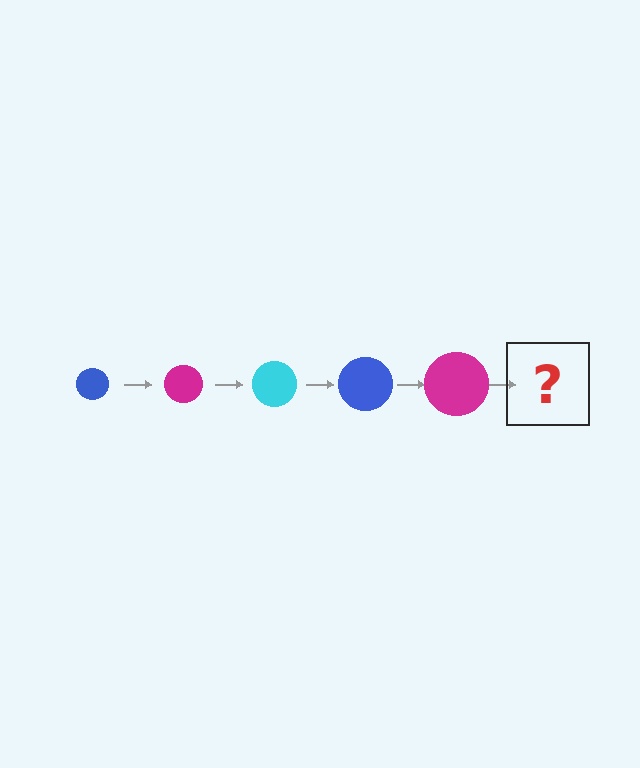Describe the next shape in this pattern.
It should be a cyan circle, larger than the previous one.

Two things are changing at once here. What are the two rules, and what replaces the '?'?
The two rules are that the circle grows larger each step and the color cycles through blue, magenta, and cyan. The '?' should be a cyan circle, larger than the previous one.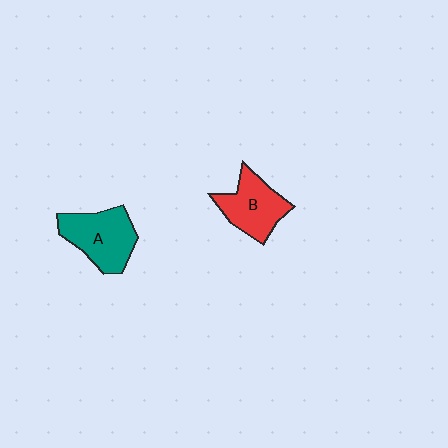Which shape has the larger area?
Shape A (teal).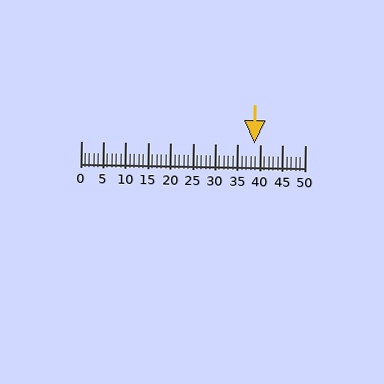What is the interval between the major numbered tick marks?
The major tick marks are spaced 5 units apart.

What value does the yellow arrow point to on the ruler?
The yellow arrow points to approximately 39.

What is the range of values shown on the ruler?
The ruler shows values from 0 to 50.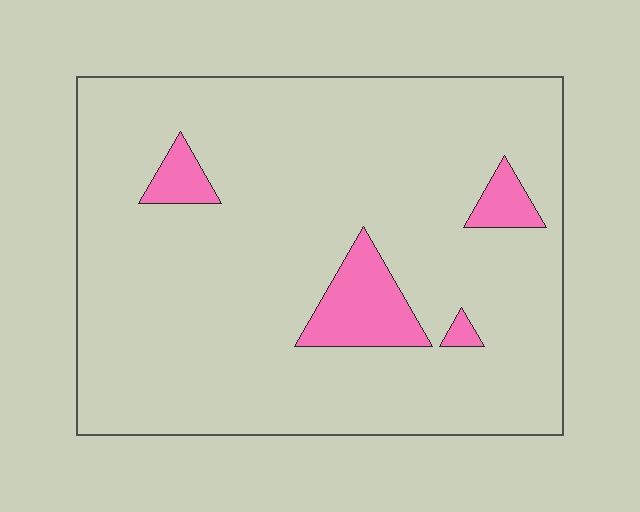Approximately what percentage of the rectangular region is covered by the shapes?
Approximately 10%.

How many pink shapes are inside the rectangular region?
4.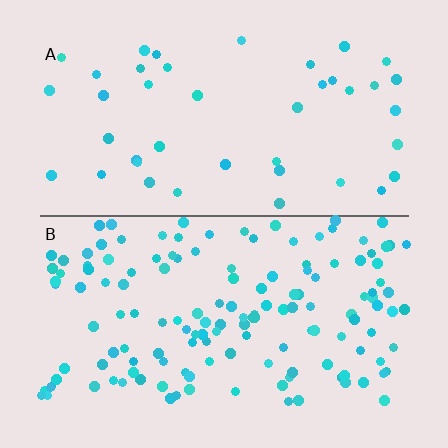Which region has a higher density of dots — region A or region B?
B (the bottom).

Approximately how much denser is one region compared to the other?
Approximately 3.3× — region B over region A.